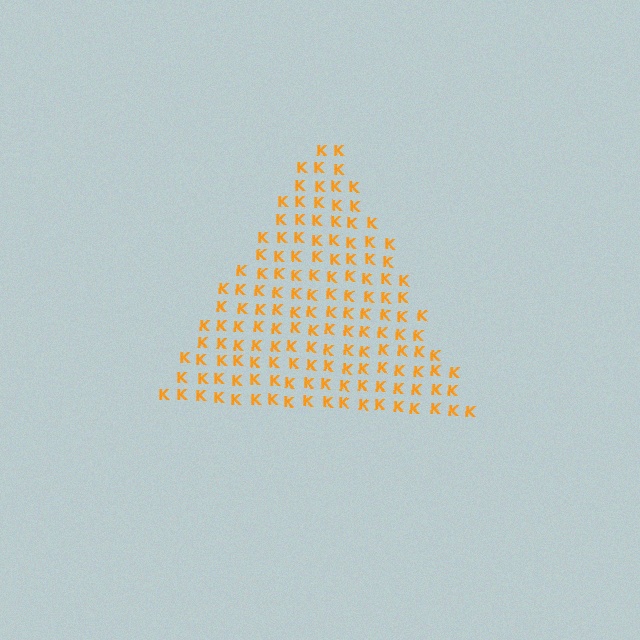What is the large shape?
The large shape is a triangle.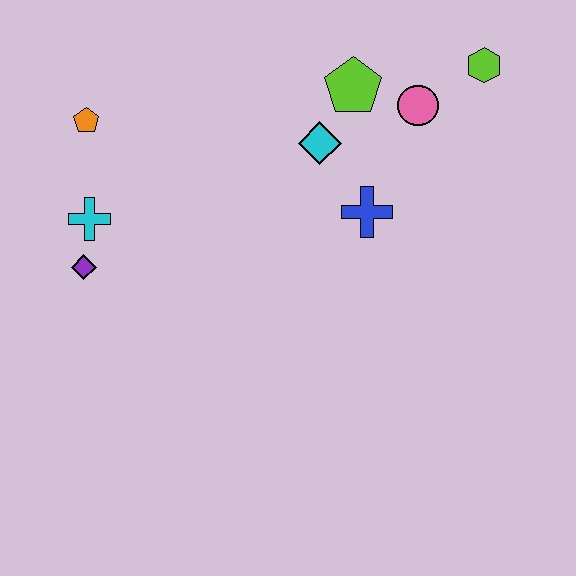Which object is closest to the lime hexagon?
The pink circle is closest to the lime hexagon.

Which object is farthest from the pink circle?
The purple diamond is farthest from the pink circle.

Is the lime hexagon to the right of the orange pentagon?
Yes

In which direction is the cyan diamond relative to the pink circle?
The cyan diamond is to the left of the pink circle.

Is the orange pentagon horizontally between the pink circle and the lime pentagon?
No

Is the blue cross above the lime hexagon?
No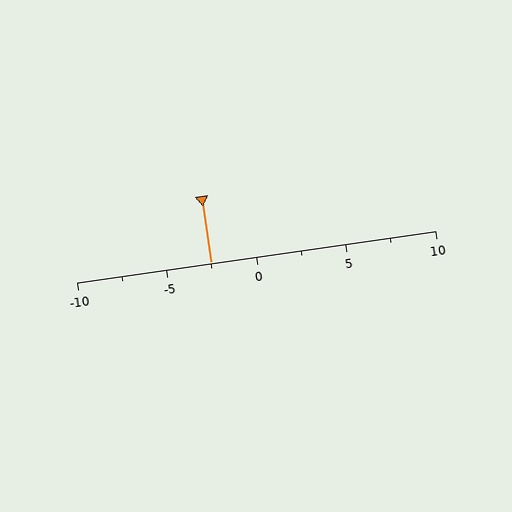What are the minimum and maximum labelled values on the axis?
The axis runs from -10 to 10.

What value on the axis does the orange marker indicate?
The marker indicates approximately -2.5.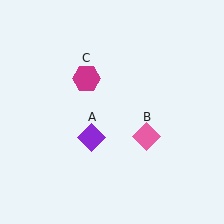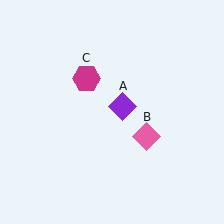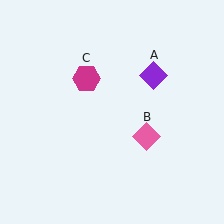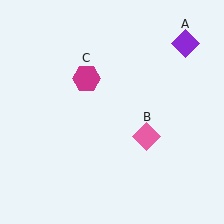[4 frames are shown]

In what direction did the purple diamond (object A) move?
The purple diamond (object A) moved up and to the right.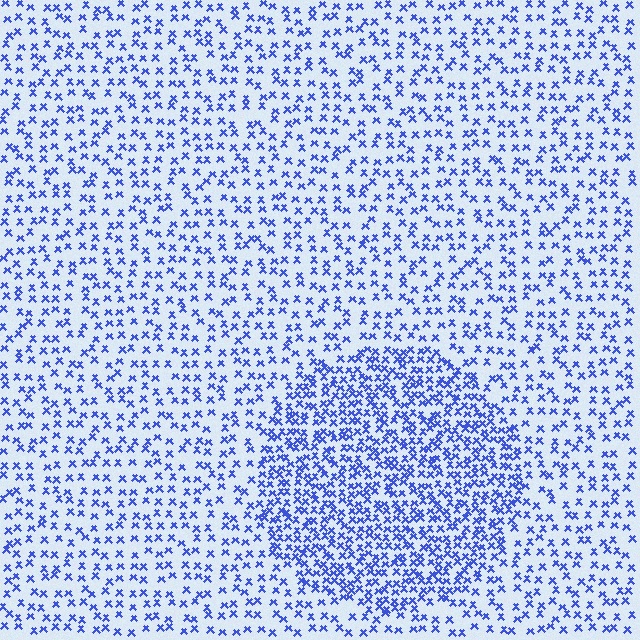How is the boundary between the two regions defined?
The boundary is defined by a change in element density (approximately 2.0x ratio). All elements are the same color, size, and shape.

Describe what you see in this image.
The image contains small blue elements arranged at two different densities. A circle-shaped region is visible where the elements are more densely packed than the surrounding area.